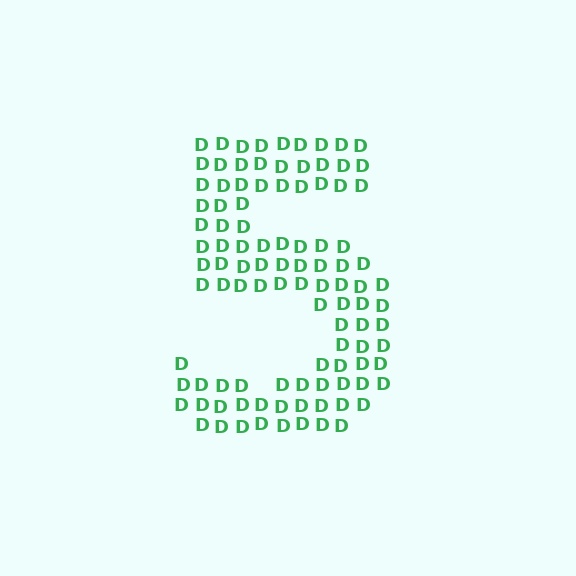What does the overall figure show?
The overall figure shows the digit 5.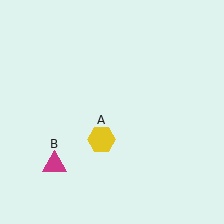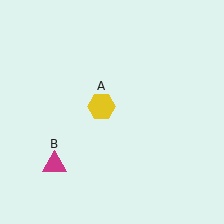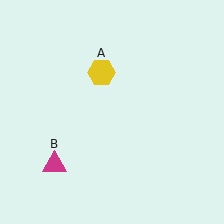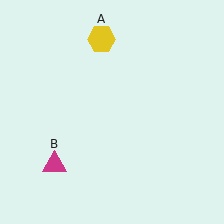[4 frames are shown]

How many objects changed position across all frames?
1 object changed position: yellow hexagon (object A).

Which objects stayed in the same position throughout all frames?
Magenta triangle (object B) remained stationary.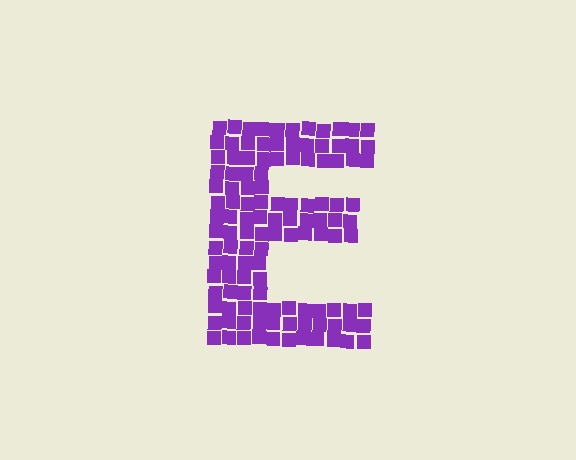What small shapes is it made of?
It is made of small squares.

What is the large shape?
The large shape is the letter E.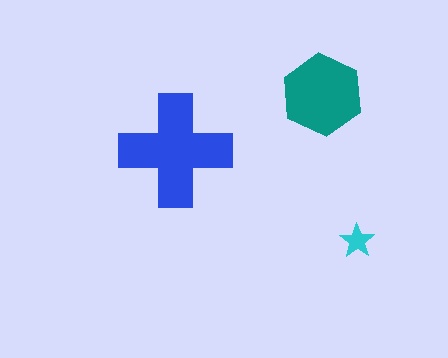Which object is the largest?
The blue cross.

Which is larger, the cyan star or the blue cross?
The blue cross.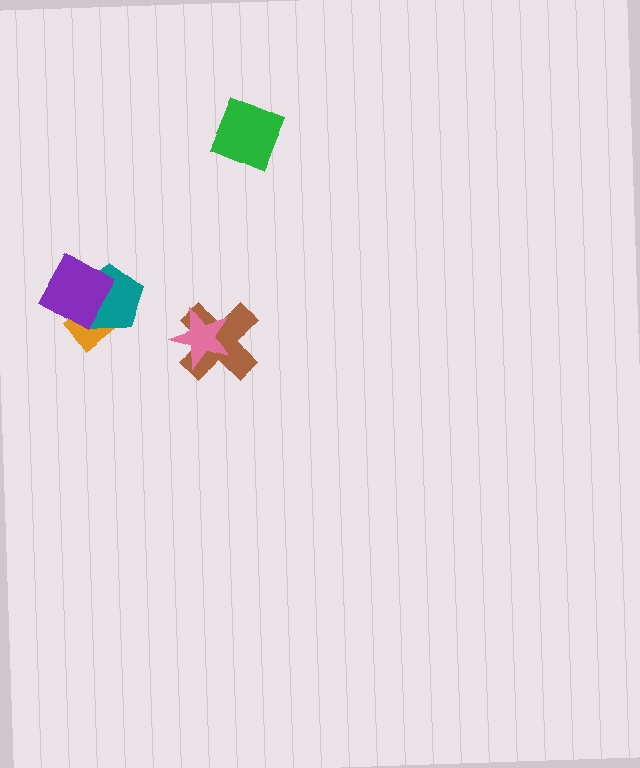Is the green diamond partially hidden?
No, no other shape covers it.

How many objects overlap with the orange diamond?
2 objects overlap with the orange diamond.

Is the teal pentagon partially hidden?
Yes, it is partially covered by another shape.